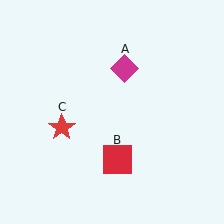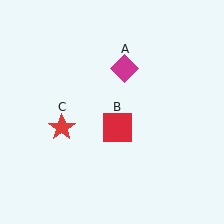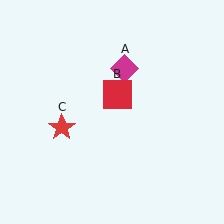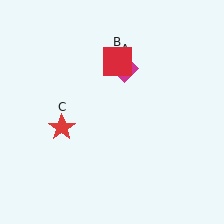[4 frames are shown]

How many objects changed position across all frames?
1 object changed position: red square (object B).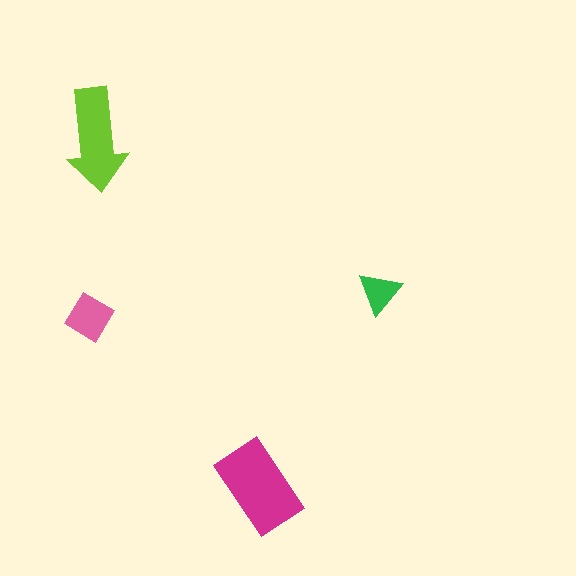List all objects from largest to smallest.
The magenta rectangle, the lime arrow, the pink diamond, the green triangle.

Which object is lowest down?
The magenta rectangle is bottommost.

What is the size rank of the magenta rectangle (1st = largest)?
1st.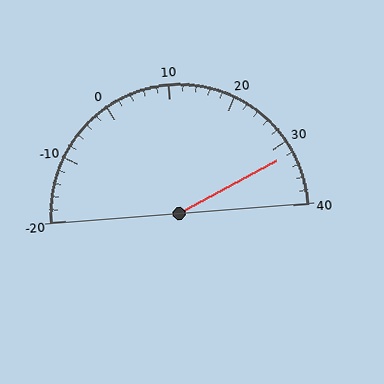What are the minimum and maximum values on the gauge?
The gauge ranges from -20 to 40.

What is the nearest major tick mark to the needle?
The nearest major tick mark is 30.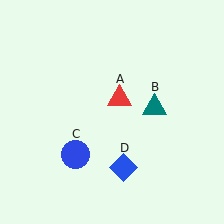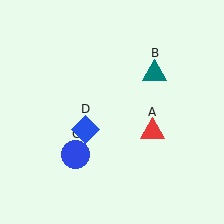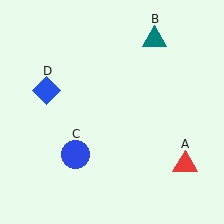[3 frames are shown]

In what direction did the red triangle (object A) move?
The red triangle (object A) moved down and to the right.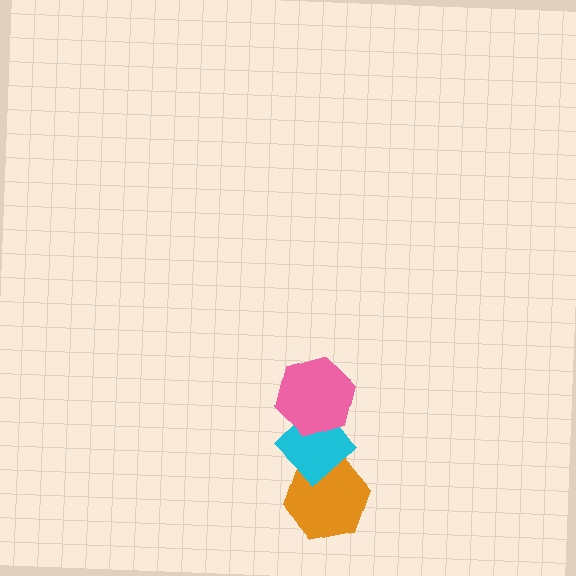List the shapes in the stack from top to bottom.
From top to bottom: the pink hexagon, the cyan diamond, the orange hexagon.